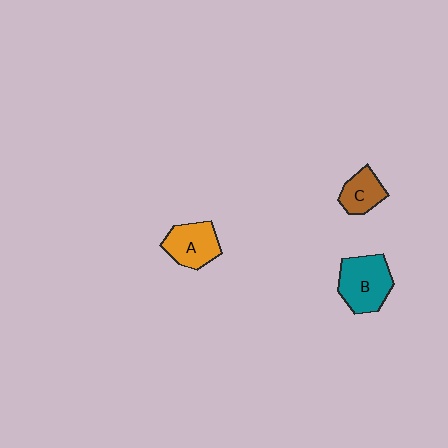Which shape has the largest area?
Shape B (teal).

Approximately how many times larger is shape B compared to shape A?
Approximately 1.2 times.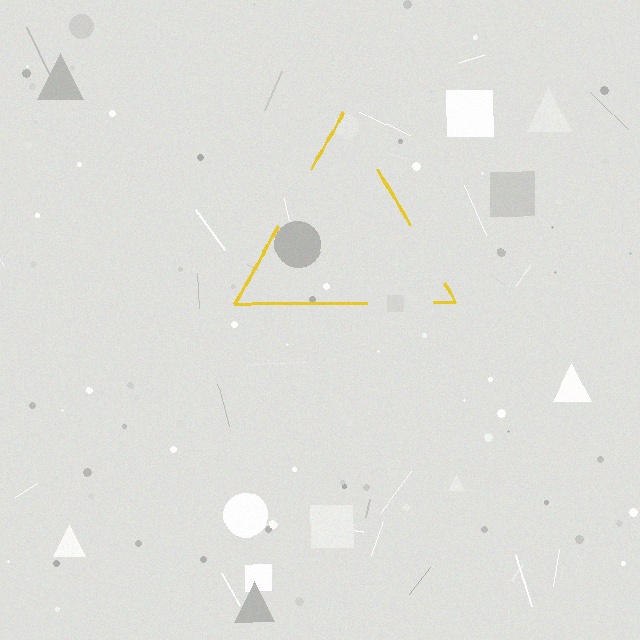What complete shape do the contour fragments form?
The contour fragments form a triangle.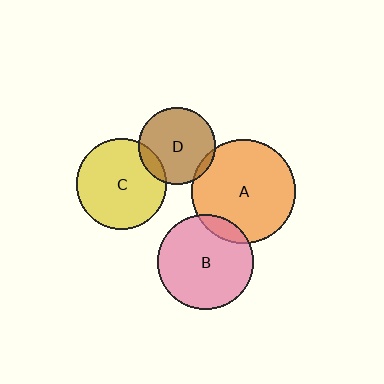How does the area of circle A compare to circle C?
Approximately 1.3 times.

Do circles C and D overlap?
Yes.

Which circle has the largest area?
Circle A (orange).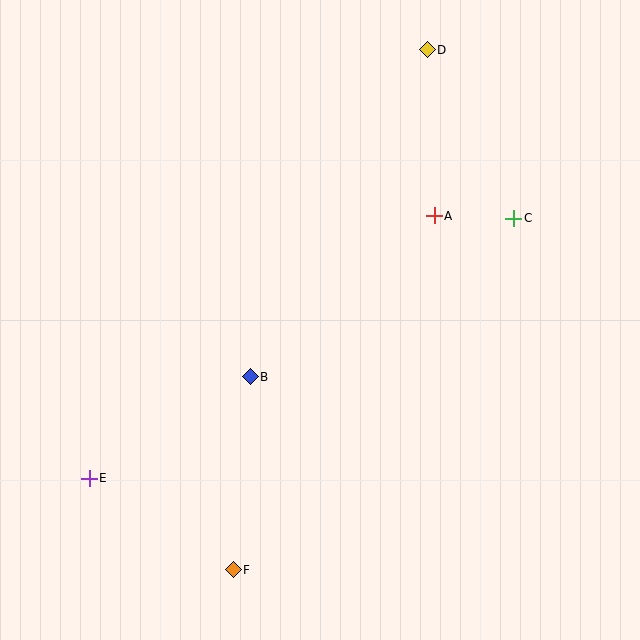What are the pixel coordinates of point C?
Point C is at (514, 218).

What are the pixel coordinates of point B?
Point B is at (250, 377).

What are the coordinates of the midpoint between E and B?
The midpoint between E and B is at (170, 428).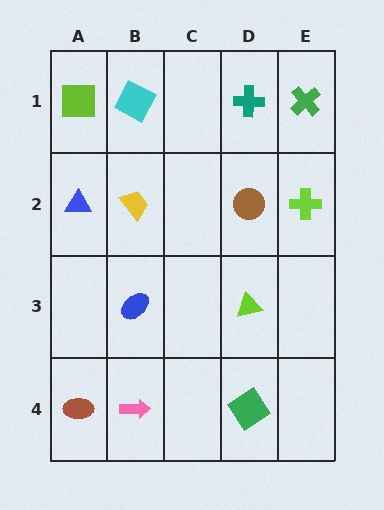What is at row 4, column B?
A pink arrow.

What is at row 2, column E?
A lime cross.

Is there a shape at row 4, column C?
No, that cell is empty.